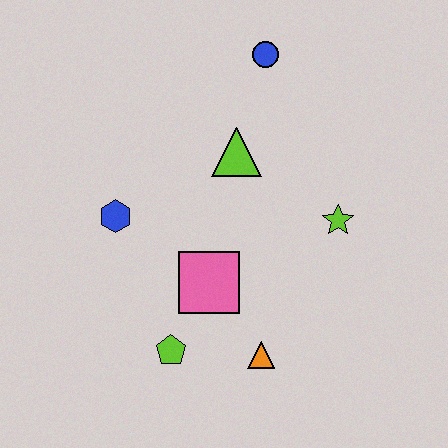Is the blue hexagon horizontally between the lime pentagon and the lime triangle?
No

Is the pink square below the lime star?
Yes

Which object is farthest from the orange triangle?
The blue circle is farthest from the orange triangle.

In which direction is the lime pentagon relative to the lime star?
The lime pentagon is to the left of the lime star.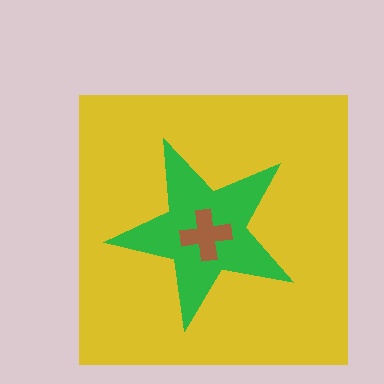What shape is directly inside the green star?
The brown cross.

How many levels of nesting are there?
3.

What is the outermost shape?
The yellow square.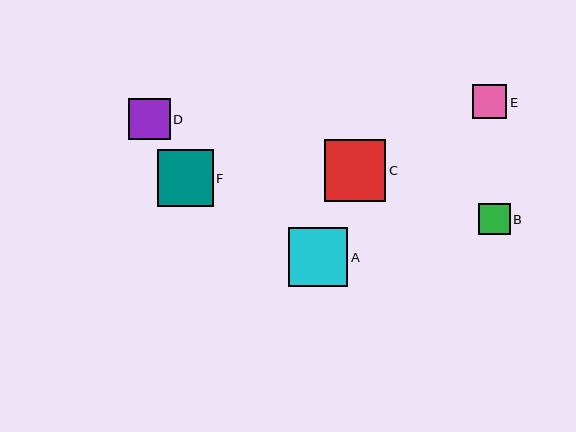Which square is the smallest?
Square B is the smallest with a size of approximately 31 pixels.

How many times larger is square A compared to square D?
Square A is approximately 1.4 times the size of square D.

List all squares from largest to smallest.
From largest to smallest: C, A, F, D, E, B.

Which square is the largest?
Square C is the largest with a size of approximately 62 pixels.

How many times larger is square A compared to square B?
Square A is approximately 1.9 times the size of square B.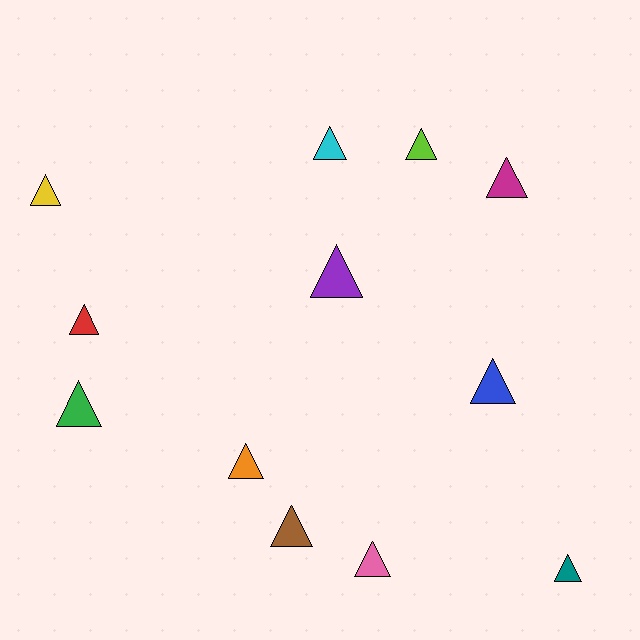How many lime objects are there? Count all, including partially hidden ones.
There is 1 lime object.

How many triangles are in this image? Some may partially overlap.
There are 12 triangles.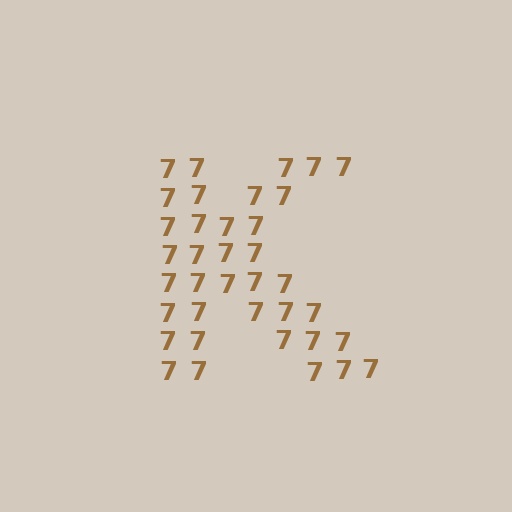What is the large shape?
The large shape is the letter K.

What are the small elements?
The small elements are digit 7's.